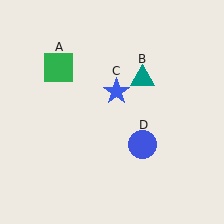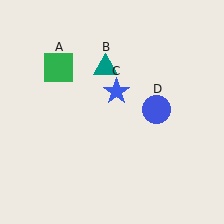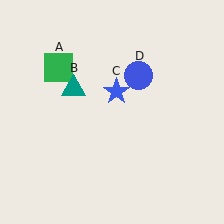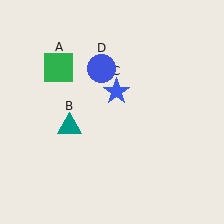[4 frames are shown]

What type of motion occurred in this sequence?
The teal triangle (object B), blue circle (object D) rotated counterclockwise around the center of the scene.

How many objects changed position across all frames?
2 objects changed position: teal triangle (object B), blue circle (object D).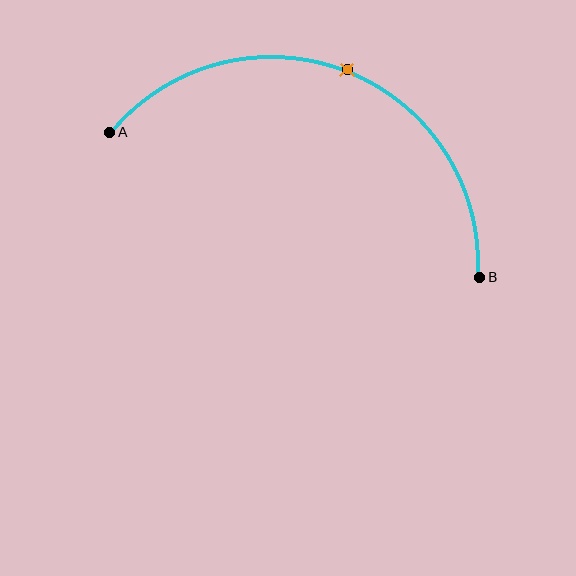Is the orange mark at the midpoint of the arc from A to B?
Yes. The orange mark lies on the arc at equal arc-length from both A and B — it is the arc midpoint.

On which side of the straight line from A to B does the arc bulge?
The arc bulges above the straight line connecting A and B.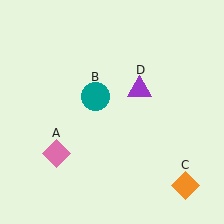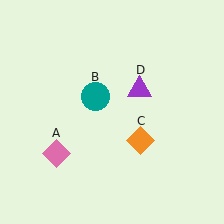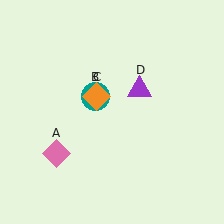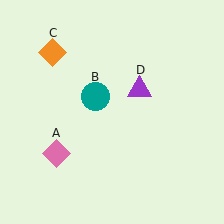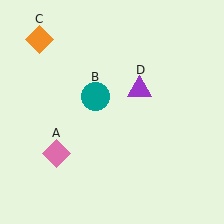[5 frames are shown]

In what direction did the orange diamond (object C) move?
The orange diamond (object C) moved up and to the left.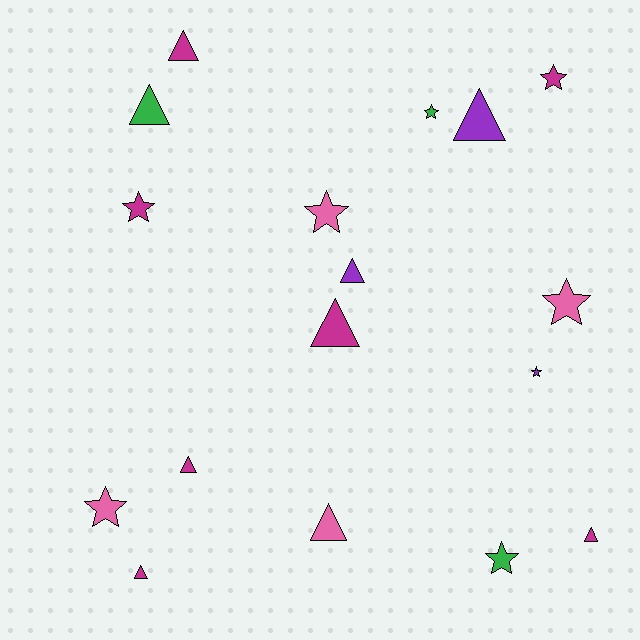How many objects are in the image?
There are 17 objects.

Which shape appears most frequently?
Triangle, with 9 objects.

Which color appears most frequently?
Magenta, with 7 objects.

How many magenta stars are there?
There are 2 magenta stars.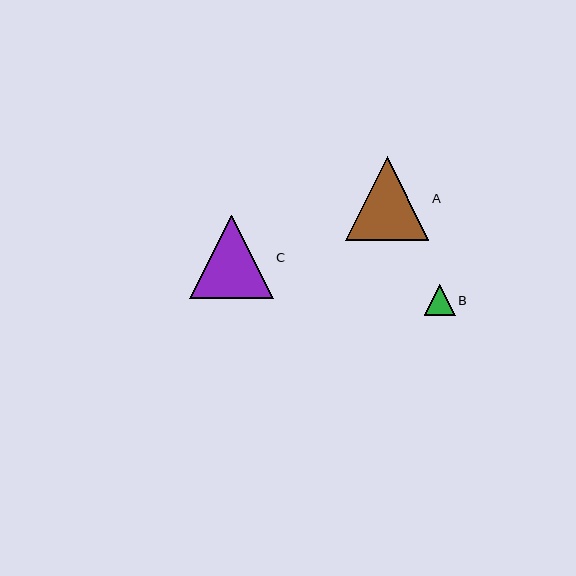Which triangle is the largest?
Triangle C is the largest with a size of approximately 83 pixels.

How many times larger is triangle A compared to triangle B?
Triangle A is approximately 2.7 times the size of triangle B.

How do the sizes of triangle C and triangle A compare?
Triangle C and triangle A are approximately the same size.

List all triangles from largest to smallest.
From largest to smallest: C, A, B.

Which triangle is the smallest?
Triangle B is the smallest with a size of approximately 31 pixels.